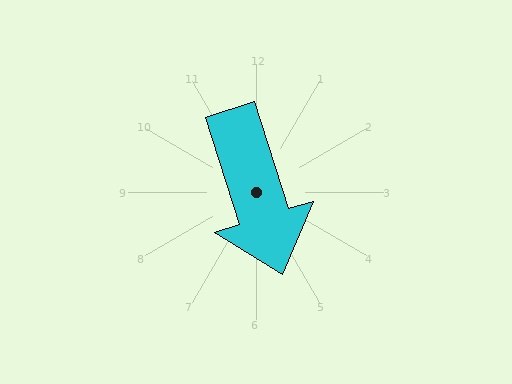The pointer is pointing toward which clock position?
Roughly 5 o'clock.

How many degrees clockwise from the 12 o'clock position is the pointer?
Approximately 162 degrees.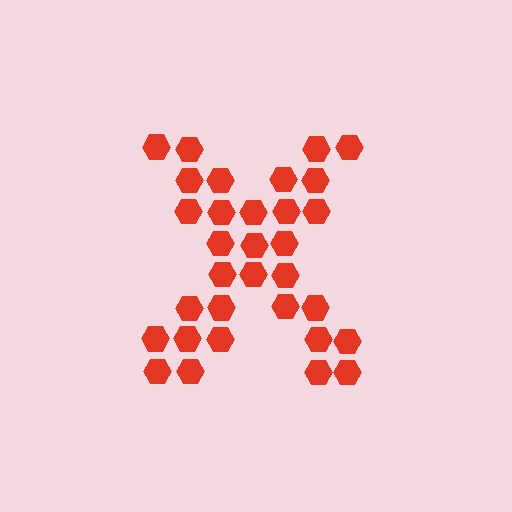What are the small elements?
The small elements are hexagons.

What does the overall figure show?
The overall figure shows the letter X.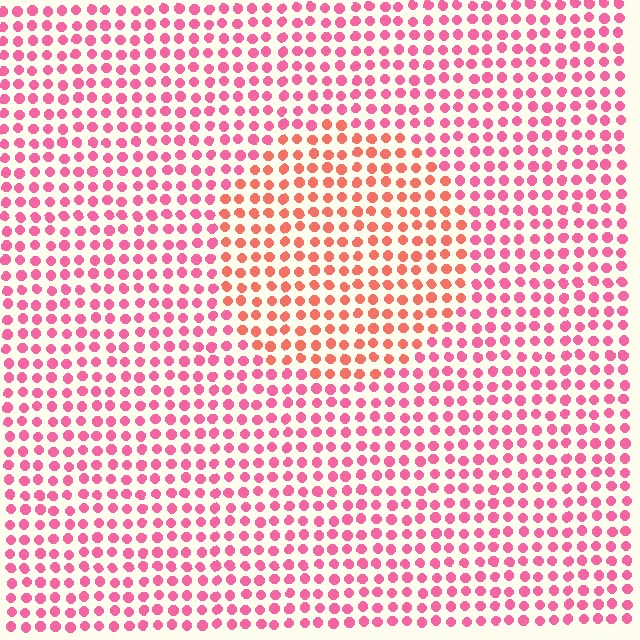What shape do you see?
I see a circle.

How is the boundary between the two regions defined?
The boundary is defined purely by a slight shift in hue (about 31 degrees). Spacing, size, and orientation are identical on both sides.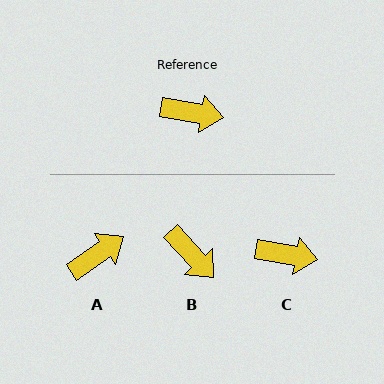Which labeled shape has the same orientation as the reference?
C.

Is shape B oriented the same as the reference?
No, it is off by about 38 degrees.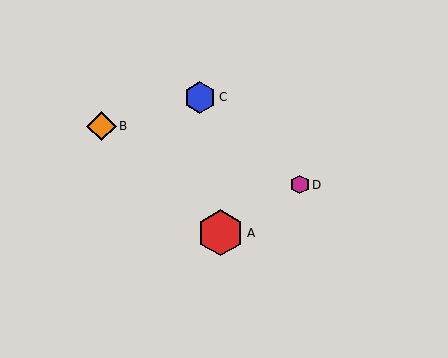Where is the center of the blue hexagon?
The center of the blue hexagon is at (200, 97).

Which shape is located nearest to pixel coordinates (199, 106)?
The blue hexagon (labeled C) at (200, 97) is nearest to that location.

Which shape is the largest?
The red hexagon (labeled A) is the largest.